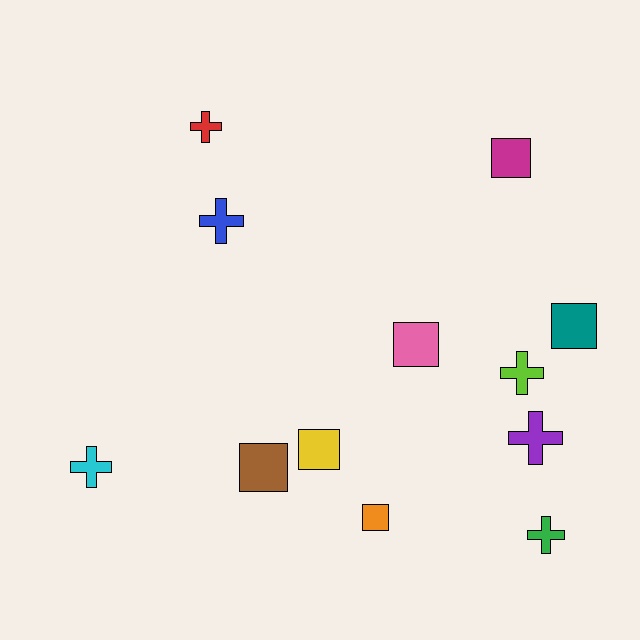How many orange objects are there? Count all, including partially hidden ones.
There is 1 orange object.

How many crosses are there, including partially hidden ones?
There are 6 crosses.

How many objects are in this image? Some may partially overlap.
There are 12 objects.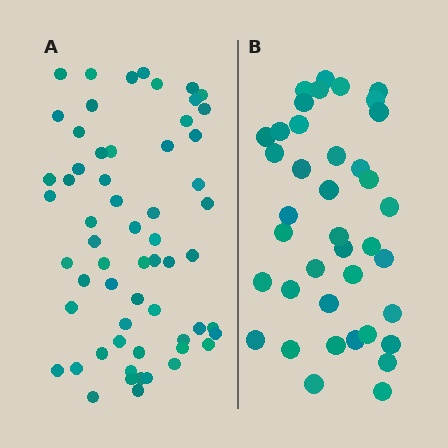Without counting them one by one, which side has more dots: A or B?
Region A (the left region) has more dots.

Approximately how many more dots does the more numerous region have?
Region A has approximately 20 more dots than region B.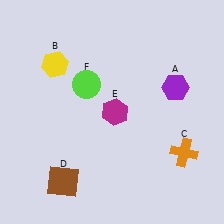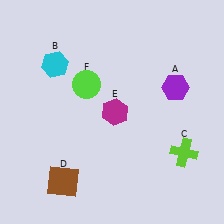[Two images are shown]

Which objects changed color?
B changed from yellow to cyan. C changed from orange to lime.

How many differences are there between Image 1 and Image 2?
There are 2 differences between the two images.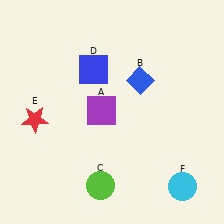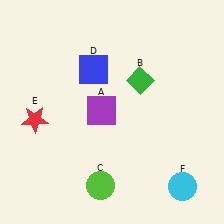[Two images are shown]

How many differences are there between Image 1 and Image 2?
There is 1 difference between the two images.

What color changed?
The diamond (B) changed from blue in Image 1 to green in Image 2.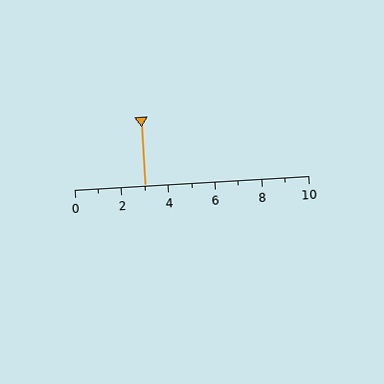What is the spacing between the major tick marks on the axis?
The major ticks are spaced 2 apart.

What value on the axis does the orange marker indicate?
The marker indicates approximately 3.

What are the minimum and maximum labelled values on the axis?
The axis runs from 0 to 10.